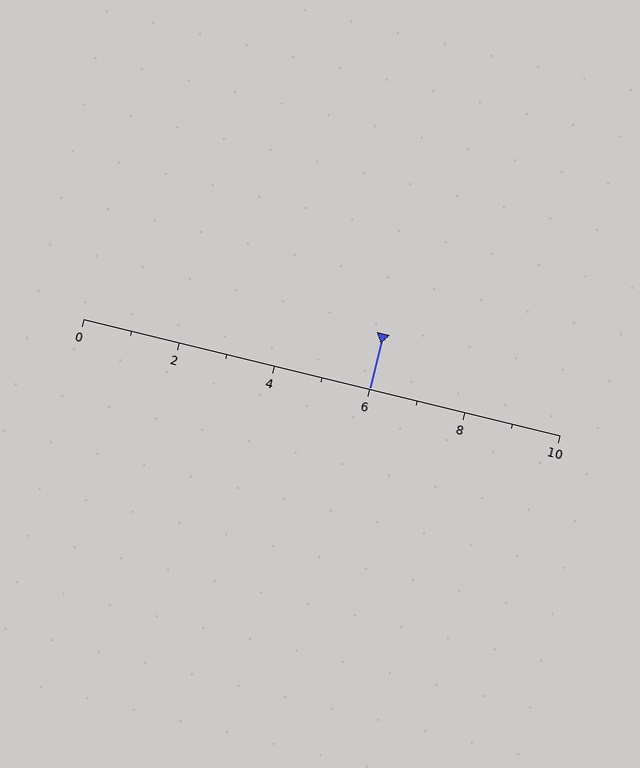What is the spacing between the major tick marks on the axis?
The major ticks are spaced 2 apart.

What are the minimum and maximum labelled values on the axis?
The axis runs from 0 to 10.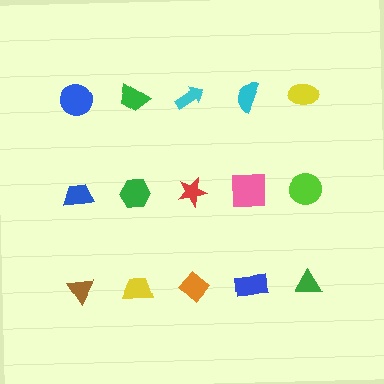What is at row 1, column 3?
A cyan arrow.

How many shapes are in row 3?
5 shapes.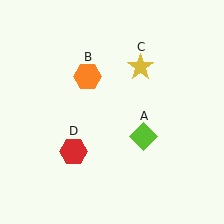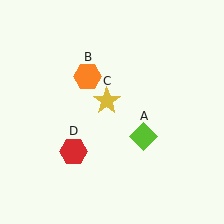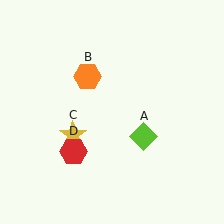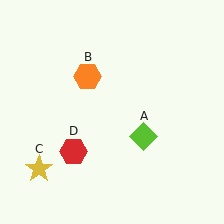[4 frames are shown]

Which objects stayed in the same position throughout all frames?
Lime diamond (object A) and orange hexagon (object B) and red hexagon (object D) remained stationary.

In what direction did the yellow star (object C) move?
The yellow star (object C) moved down and to the left.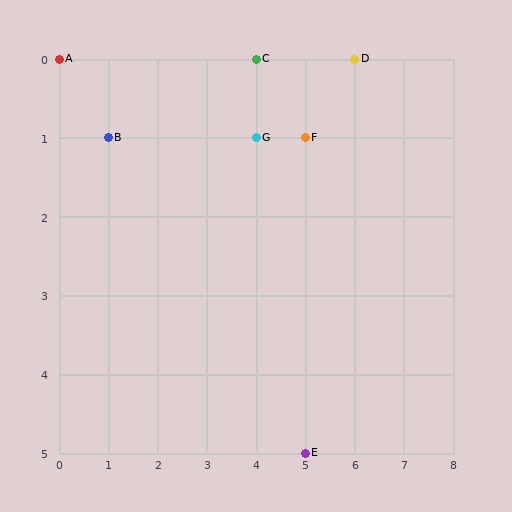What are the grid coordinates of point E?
Point E is at grid coordinates (5, 5).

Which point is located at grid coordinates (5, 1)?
Point F is at (5, 1).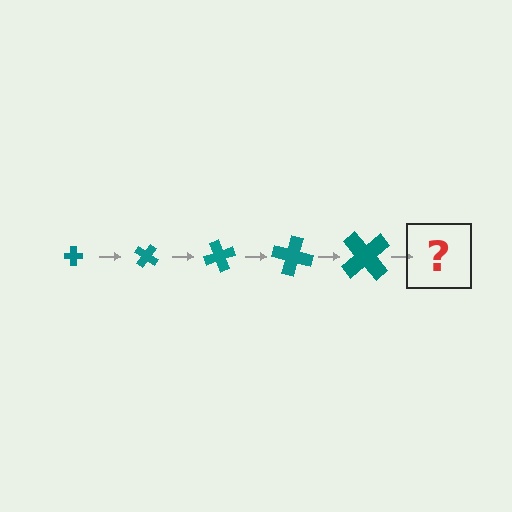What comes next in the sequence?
The next element should be a cross, larger than the previous one and rotated 175 degrees from the start.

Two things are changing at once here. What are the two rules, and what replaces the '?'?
The two rules are that the cross grows larger each step and it rotates 35 degrees each step. The '?' should be a cross, larger than the previous one and rotated 175 degrees from the start.